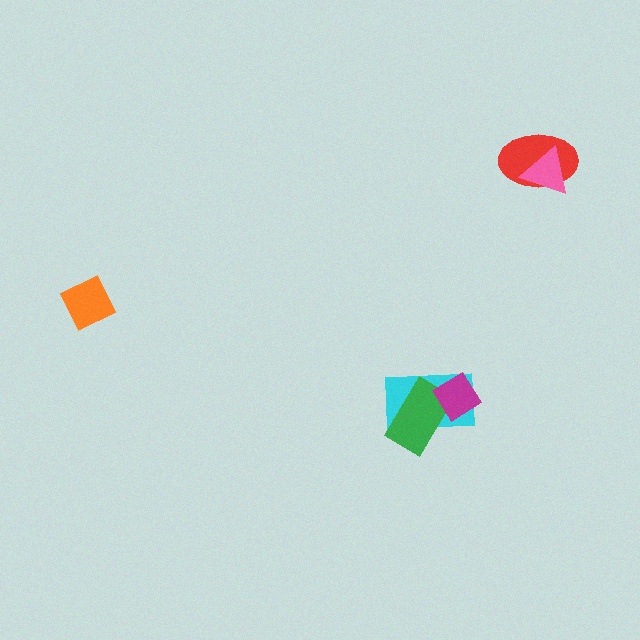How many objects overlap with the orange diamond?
0 objects overlap with the orange diamond.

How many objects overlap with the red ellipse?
1 object overlaps with the red ellipse.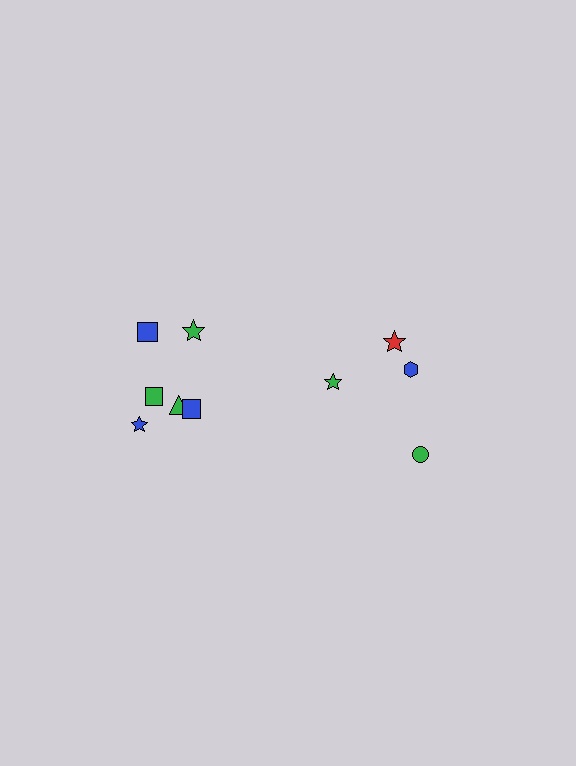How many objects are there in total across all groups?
There are 10 objects.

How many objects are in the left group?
There are 6 objects.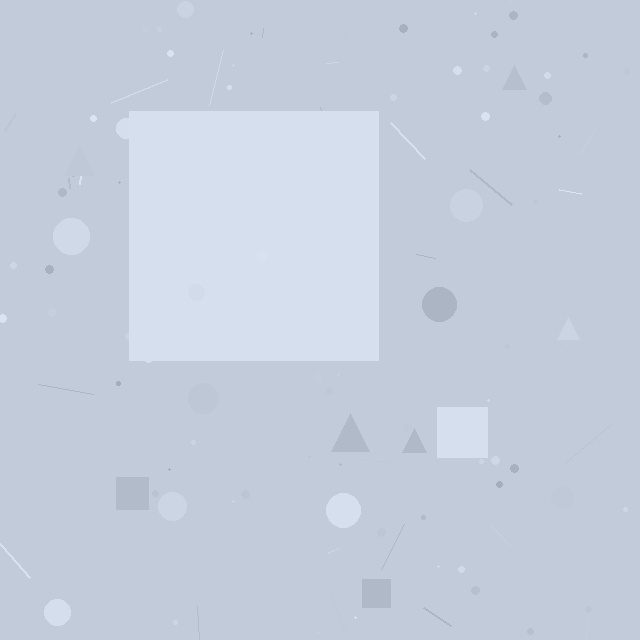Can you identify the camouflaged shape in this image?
The camouflaged shape is a square.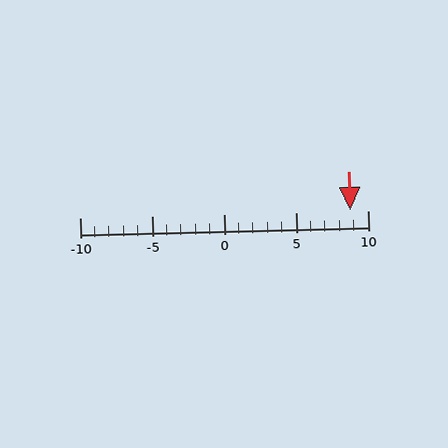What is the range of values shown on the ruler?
The ruler shows values from -10 to 10.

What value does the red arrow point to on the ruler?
The red arrow points to approximately 9.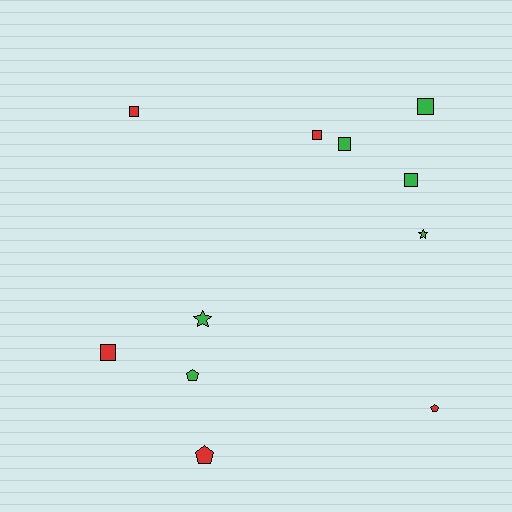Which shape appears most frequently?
Square, with 6 objects.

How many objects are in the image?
There are 11 objects.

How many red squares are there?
There are 3 red squares.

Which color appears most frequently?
Green, with 6 objects.